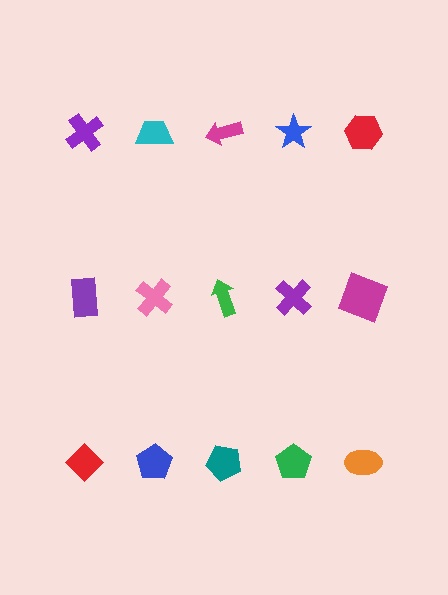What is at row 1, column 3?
A magenta arrow.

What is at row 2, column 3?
A green arrow.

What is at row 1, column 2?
A cyan trapezoid.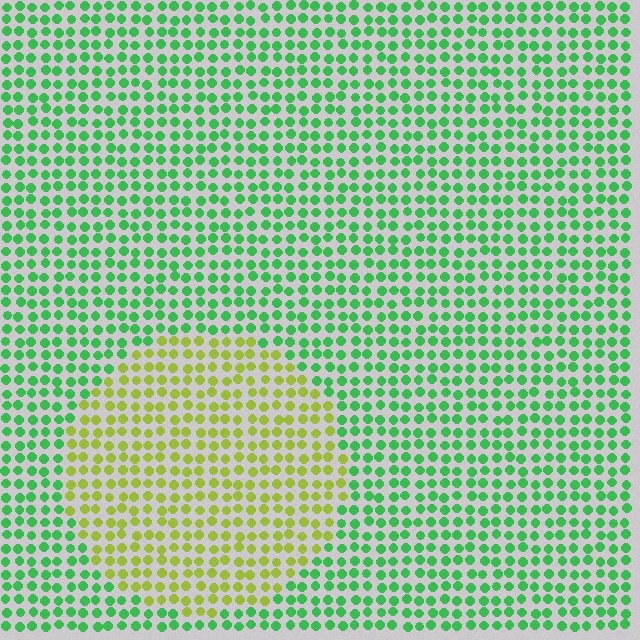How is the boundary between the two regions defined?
The boundary is defined purely by a slight shift in hue (about 55 degrees). Spacing, size, and orientation are identical on both sides.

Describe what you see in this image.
The image is filled with small green elements in a uniform arrangement. A circle-shaped region is visible where the elements are tinted to a slightly different hue, forming a subtle color boundary.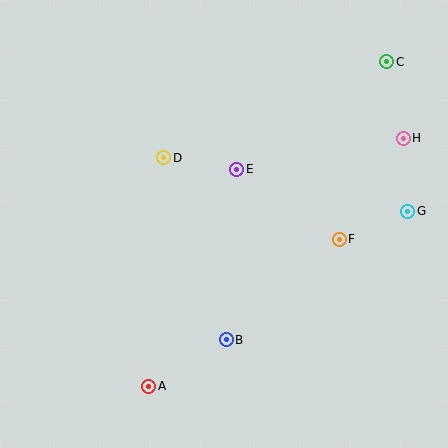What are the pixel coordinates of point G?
Point G is at (408, 211).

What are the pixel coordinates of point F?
Point F is at (339, 239).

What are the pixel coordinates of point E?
Point E is at (237, 169).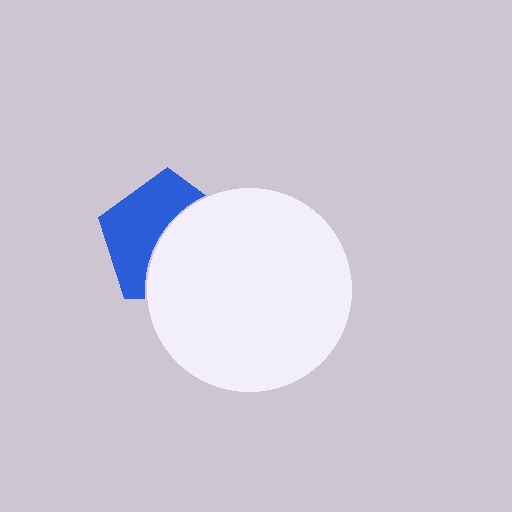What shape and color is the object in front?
The object in front is a white circle.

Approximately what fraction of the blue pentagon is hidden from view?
Roughly 51% of the blue pentagon is hidden behind the white circle.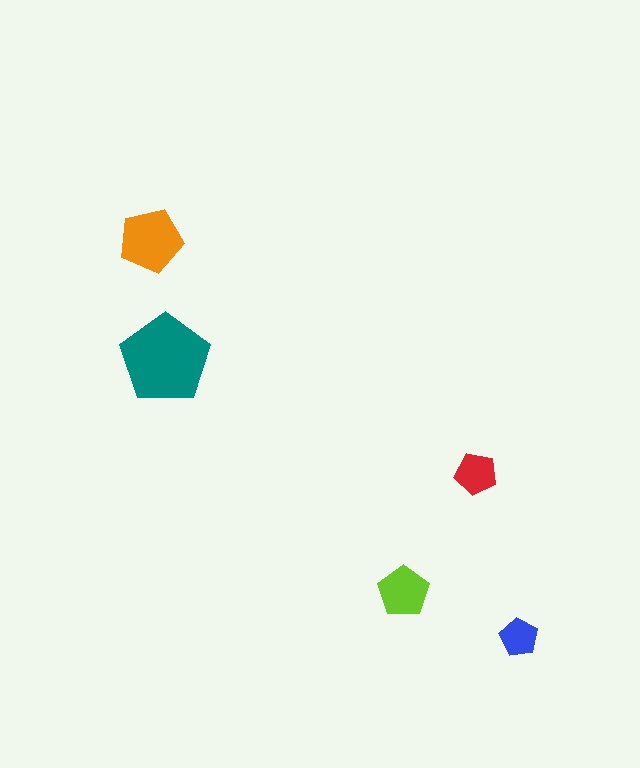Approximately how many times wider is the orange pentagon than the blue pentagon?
About 1.5 times wider.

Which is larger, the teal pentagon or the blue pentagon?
The teal one.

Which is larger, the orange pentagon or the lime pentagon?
The orange one.